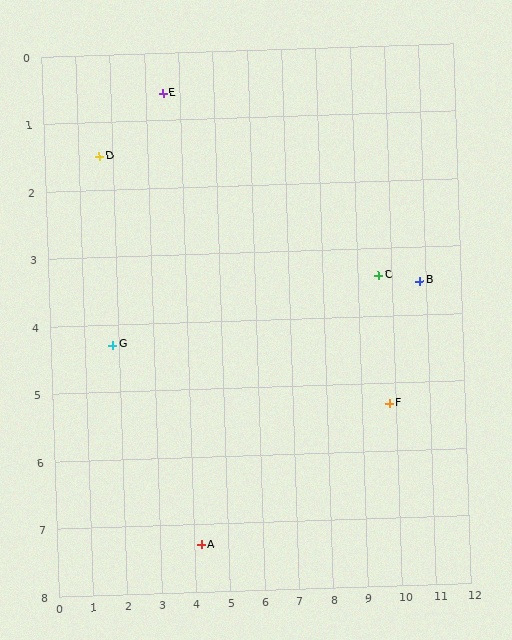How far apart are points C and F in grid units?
Points C and F are about 1.9 grid units apart.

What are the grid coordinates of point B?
Point B is at approximately (10.8, 3.5).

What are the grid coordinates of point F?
Point F is at approximately (9.8, 5.3).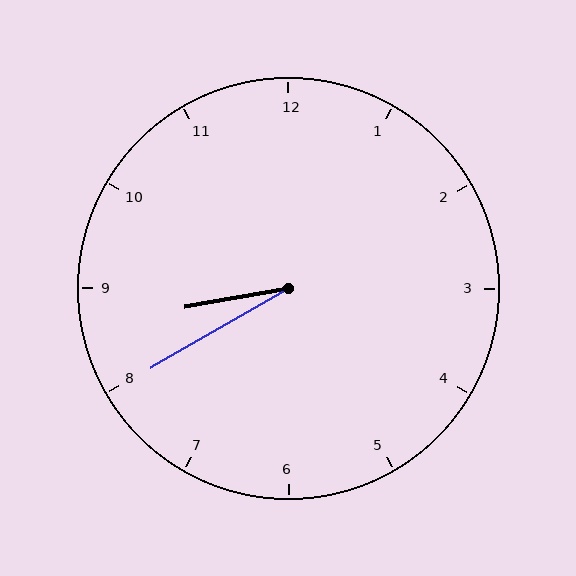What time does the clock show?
8:40.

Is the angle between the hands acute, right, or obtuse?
It is acute.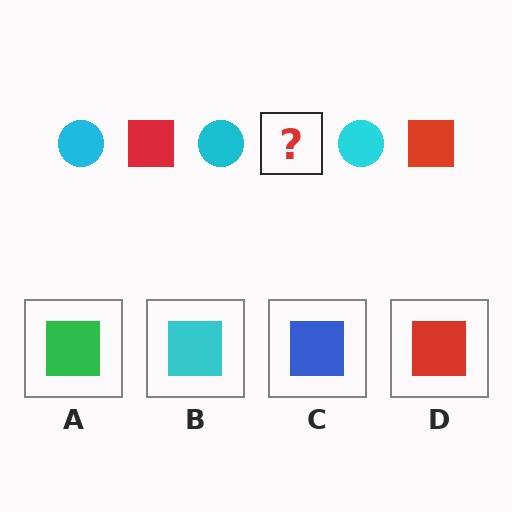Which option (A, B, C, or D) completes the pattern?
D.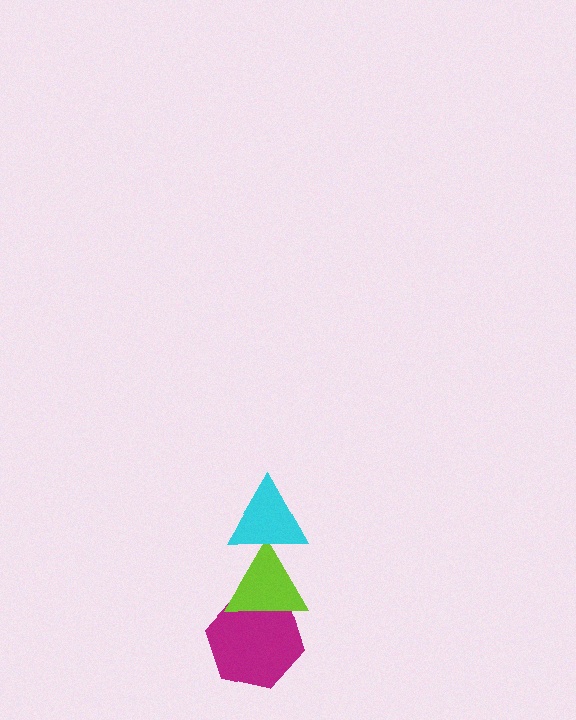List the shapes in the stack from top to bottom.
From top to bottom: the cyan triangle, the lime triangle, the magenta hexagon.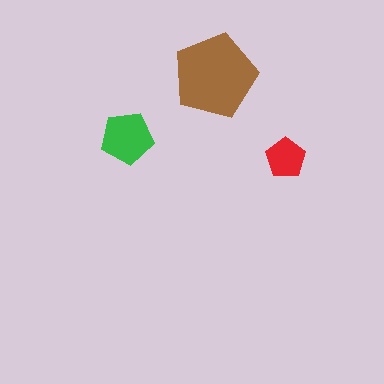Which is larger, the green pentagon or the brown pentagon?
The brown one.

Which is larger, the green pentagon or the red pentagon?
The green one.